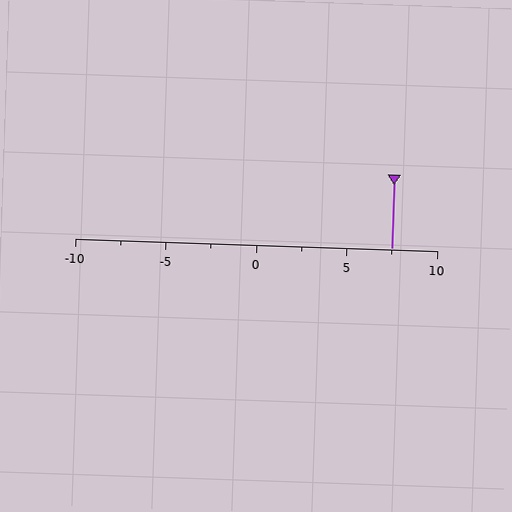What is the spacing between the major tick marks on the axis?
The major ticks are spaced 5 apart.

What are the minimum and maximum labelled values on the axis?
The axis runs from -10 to 10.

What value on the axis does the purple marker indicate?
The marker indicates approximately 7.5.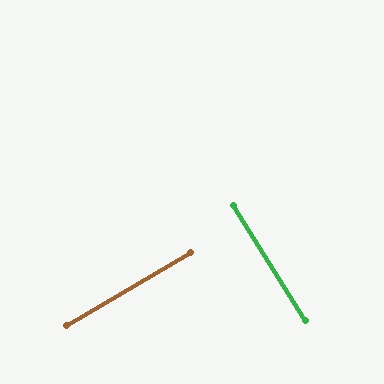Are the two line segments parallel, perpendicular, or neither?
Perpendicular — they meet at approximately 89°.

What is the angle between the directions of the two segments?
Approximately 89 degrees.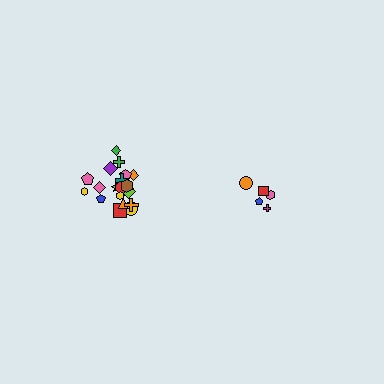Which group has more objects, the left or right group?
The left group.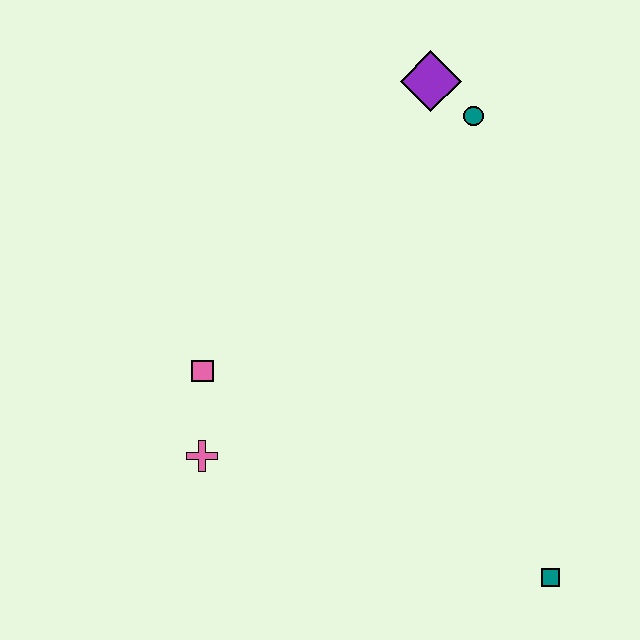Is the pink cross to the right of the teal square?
No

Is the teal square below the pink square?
Yes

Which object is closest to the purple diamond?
The teal circle is closest to the purple diamond.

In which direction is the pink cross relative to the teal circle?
The pink cross is below the teal circle.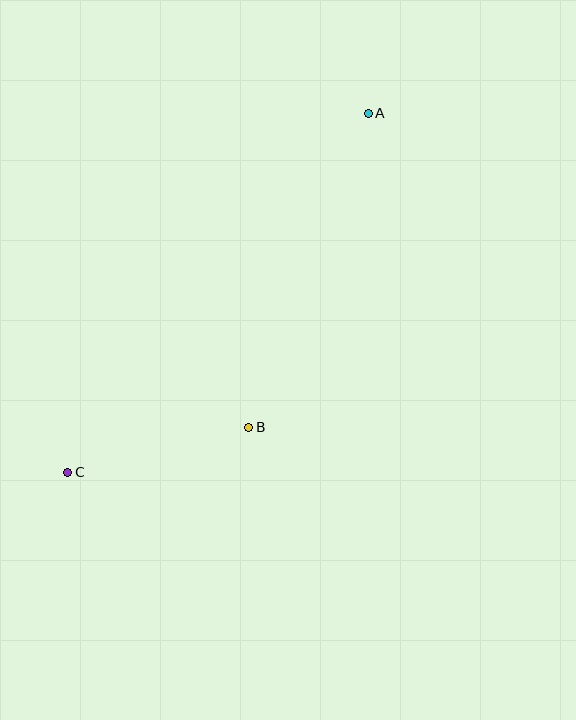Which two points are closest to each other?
Points B and C are closest to each other.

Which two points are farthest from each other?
Points A and C are farthest from each other.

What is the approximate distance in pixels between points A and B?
The distance between A and B is approximately 336 pixels.